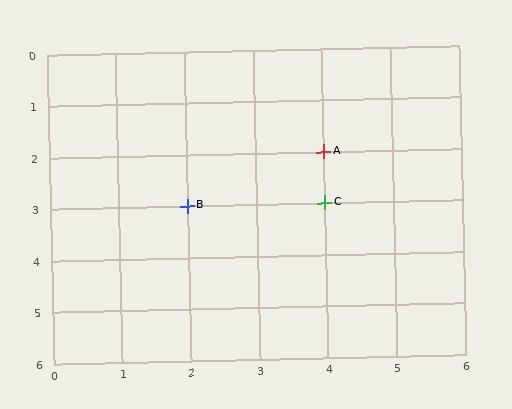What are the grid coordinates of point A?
Point A is at grid coordinates (4, 2).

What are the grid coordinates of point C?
Point C is at grid coordinates (4, 3).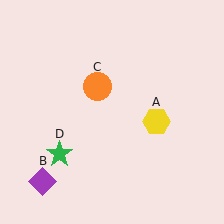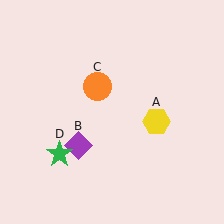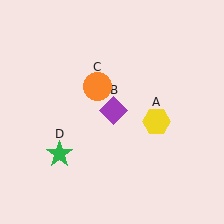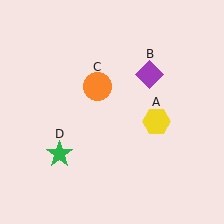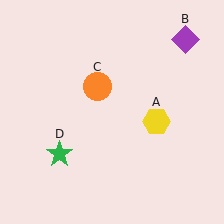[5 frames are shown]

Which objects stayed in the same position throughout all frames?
Yellow hexagon (object A) and orange circle (object C) and green star (object D) remained stationary.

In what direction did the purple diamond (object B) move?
The purple diamond (object B) moved up and to the right.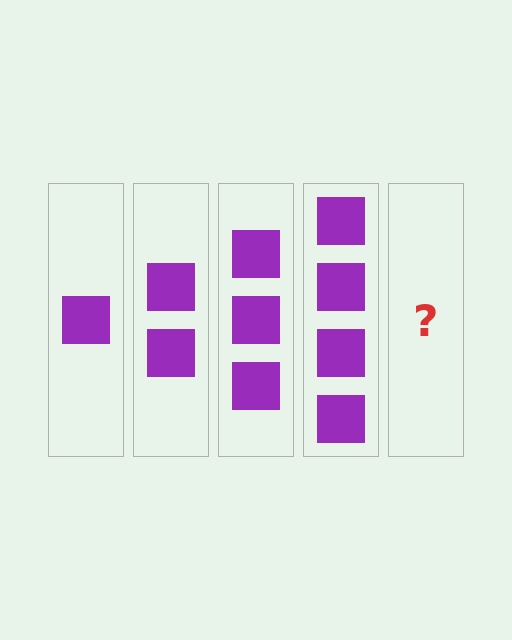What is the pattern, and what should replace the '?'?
The pattern is that each step adds one more square. The '?' should be 5 squares.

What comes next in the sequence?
The next element should be 5 squares.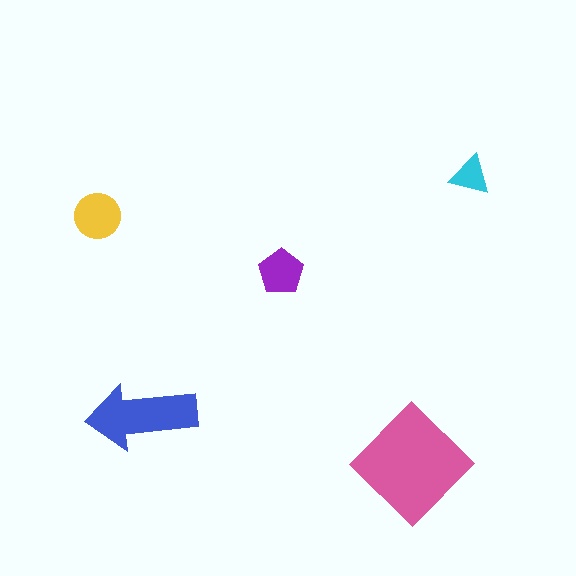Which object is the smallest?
The cyan triangle.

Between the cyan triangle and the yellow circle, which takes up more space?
The yellow circle.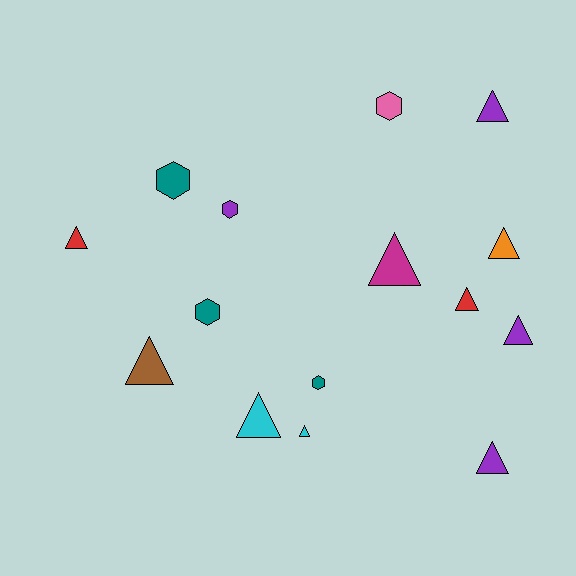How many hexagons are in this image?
There are 5 hexagons.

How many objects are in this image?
There are 15 objects.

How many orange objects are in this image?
There is 1 orange object.